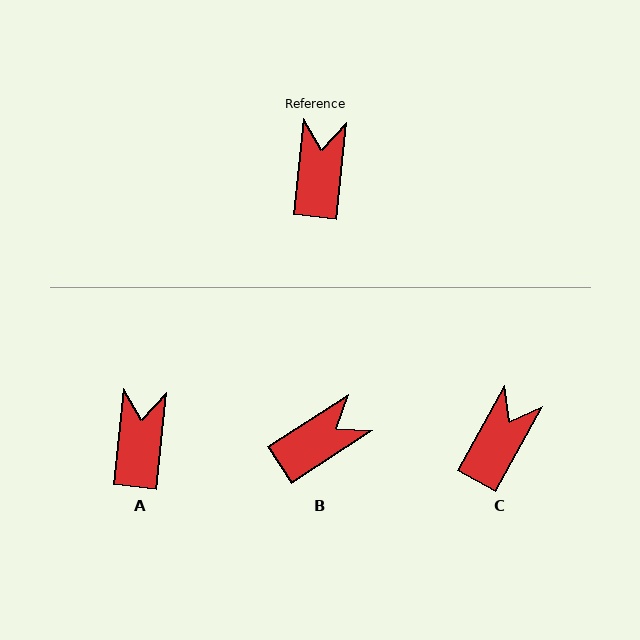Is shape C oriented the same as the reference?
No, it is off by about 23 degrees.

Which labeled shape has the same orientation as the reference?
A.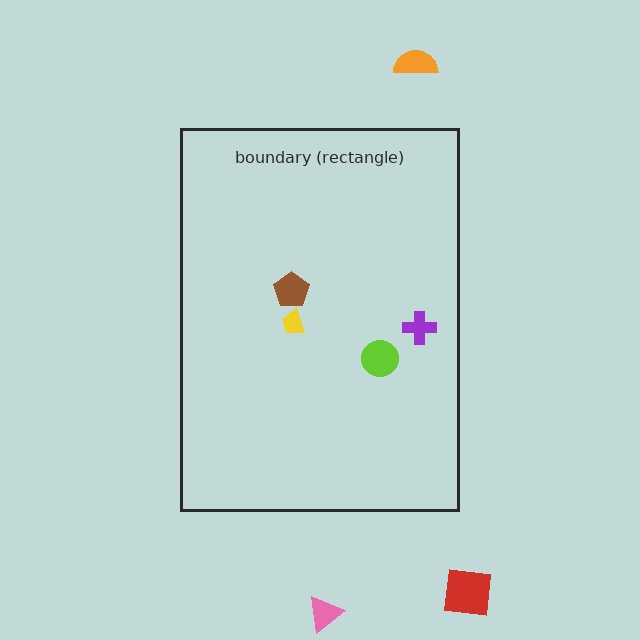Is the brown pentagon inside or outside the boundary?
Inside.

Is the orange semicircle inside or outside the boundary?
Outside.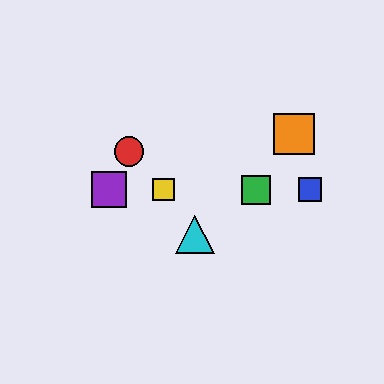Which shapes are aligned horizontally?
The blue square, the green square, the yellow square, the purple square are aligned horizontally.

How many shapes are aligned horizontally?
4 shapes (the blue square, the green square, the yellow square, the purple square) are aligned horizontally.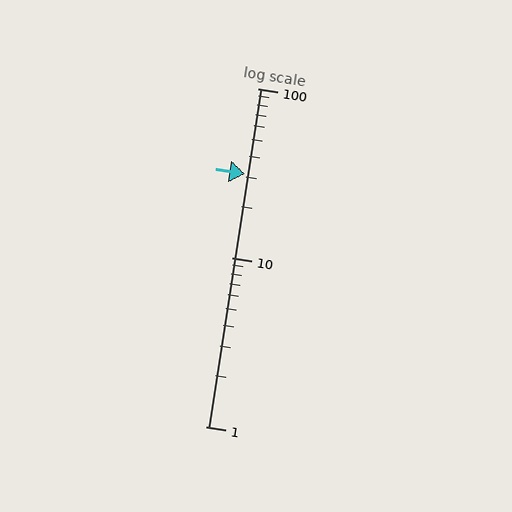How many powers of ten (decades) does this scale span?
The scale spans 2 decades, from 1 to 100.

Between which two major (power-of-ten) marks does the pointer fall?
The pointer is between 10 and 100.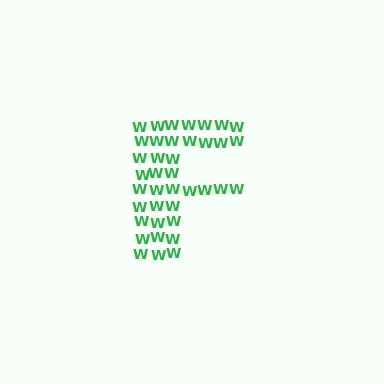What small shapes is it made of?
It is made of small letter W's.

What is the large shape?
The large shape is the letter F.